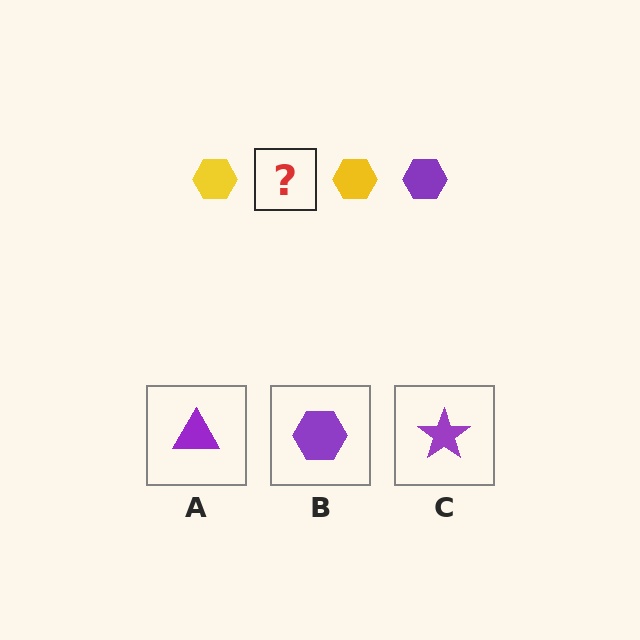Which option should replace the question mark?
Option B.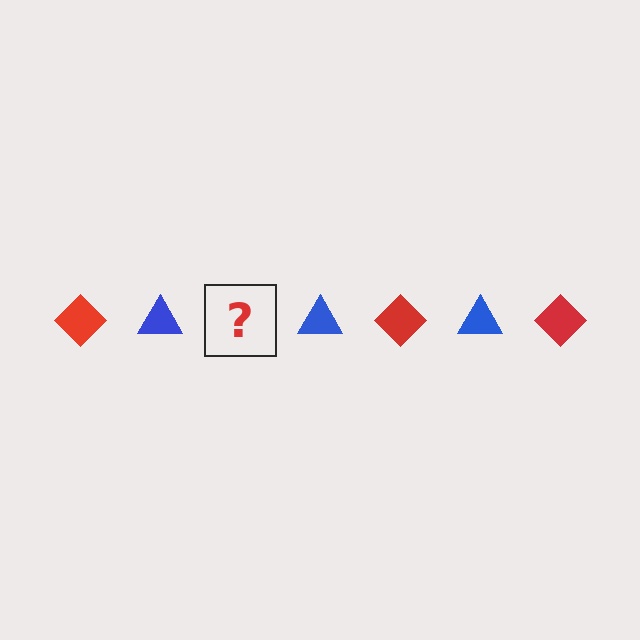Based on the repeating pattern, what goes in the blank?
The blank should be a red diamond.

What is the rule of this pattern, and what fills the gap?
The rule is that the pattern alternates between red diamond and blue triangle. The gap should be filled with a red diamond.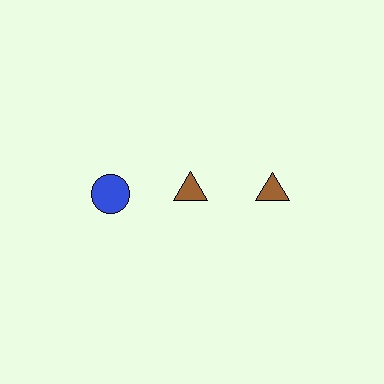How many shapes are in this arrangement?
There are 3 shapes arranged in a grid pattern.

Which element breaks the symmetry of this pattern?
The blue circle in the top row, leftmost column breaks the symmetry. All other shapes are brown triangles.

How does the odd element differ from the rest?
It differs in both color (blue instead of brown) and shape (circle instead of triangle).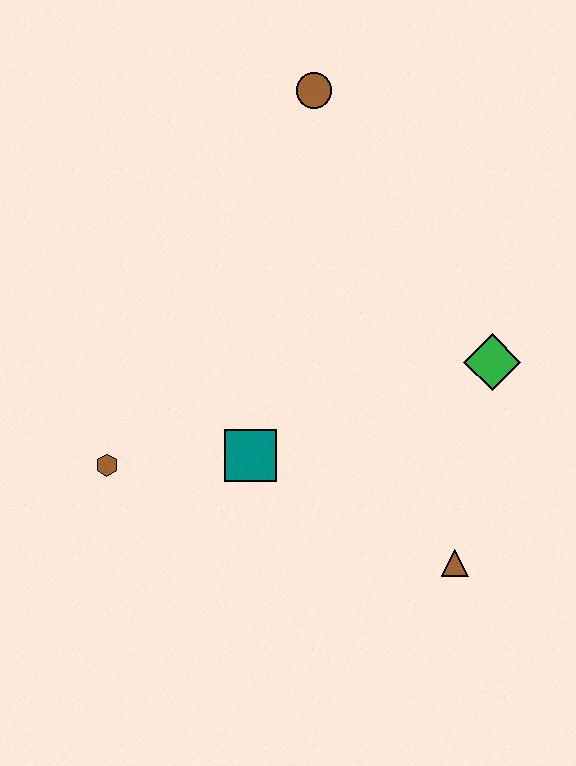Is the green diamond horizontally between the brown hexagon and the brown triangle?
No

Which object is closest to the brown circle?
The green diamond is closest to the brown circle.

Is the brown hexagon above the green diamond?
No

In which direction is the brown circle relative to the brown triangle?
The brown circle is above the brown triangle.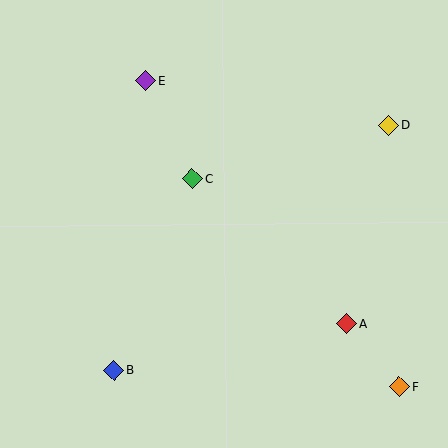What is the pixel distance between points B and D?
The distance between B and D is 368 pixels.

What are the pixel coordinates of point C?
Point C is at (192, 179).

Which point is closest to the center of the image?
Point C at (192, 179) is closest to the center.